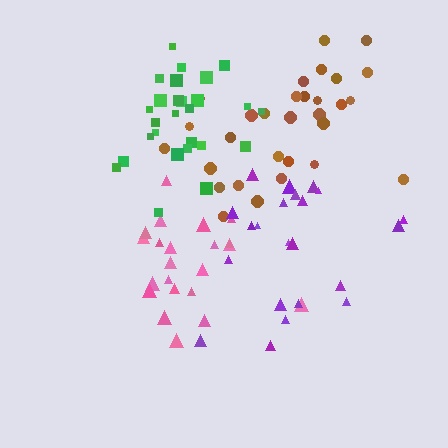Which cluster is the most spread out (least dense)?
Brown.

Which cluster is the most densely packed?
Green.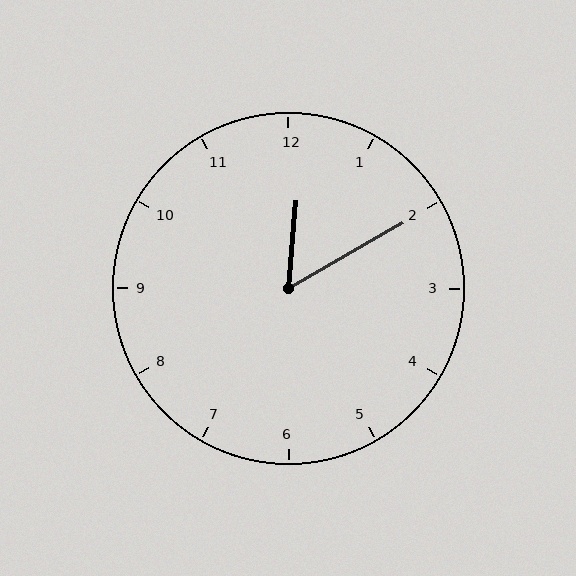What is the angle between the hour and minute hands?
Approximately 55 degrees.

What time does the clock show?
12:10.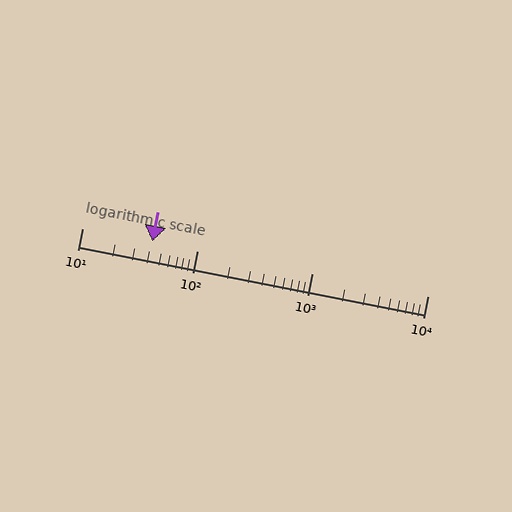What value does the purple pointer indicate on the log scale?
The pointer indicates approximately 41.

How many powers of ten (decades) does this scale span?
The scale spans 3 decades, from 10 to 10000.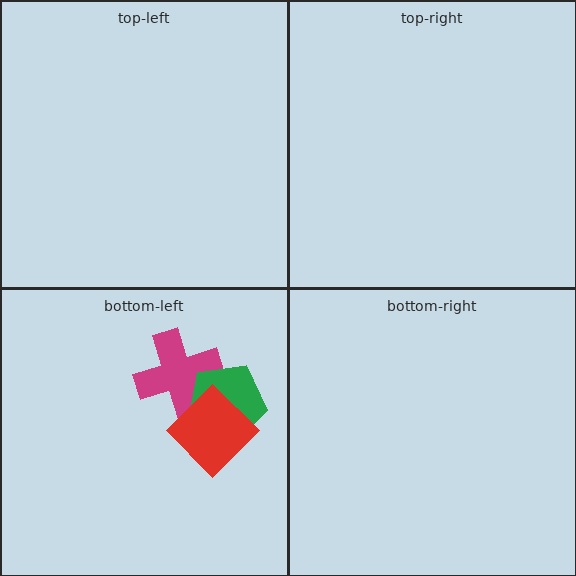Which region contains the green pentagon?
The bottom-left region.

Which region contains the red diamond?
The bottom-left region.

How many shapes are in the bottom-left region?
3.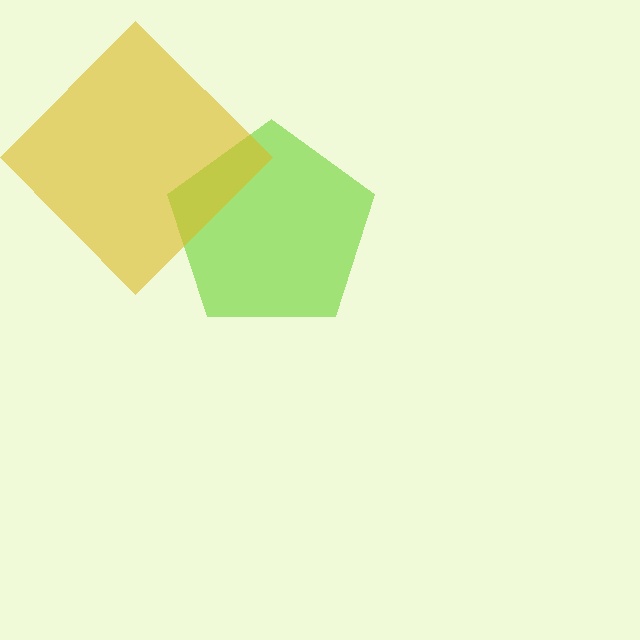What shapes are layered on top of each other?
The layered shapes are: a lime pentagon, a yellow diamond.